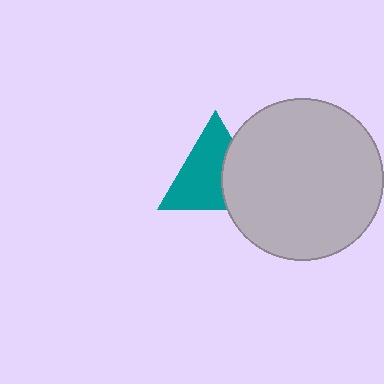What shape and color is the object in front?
The object in front is a light gray circle.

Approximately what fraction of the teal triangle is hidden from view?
Roughly 35% of the teal triangle is hidden behind the light gray circle.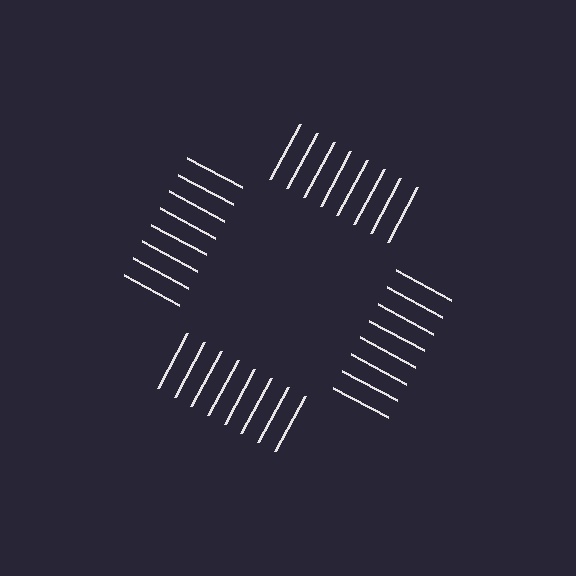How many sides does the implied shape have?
4 sides — the line-ends trace a square.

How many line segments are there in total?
32 — 8 along each of the 4 edges.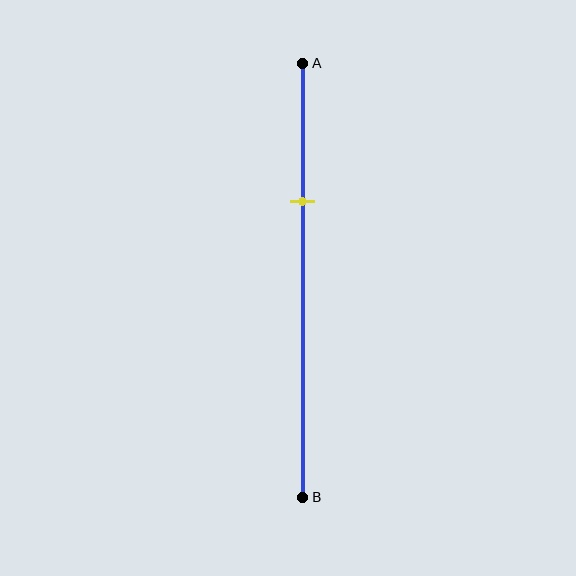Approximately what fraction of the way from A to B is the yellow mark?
The yellow mark is approximately 30% of the way from A to B.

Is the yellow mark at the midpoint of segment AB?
No, the mark is at about 30% from A, not at the 50% midpoint.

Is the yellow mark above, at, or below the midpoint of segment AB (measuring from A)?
The yellow mark is above the midpoint of segment AB.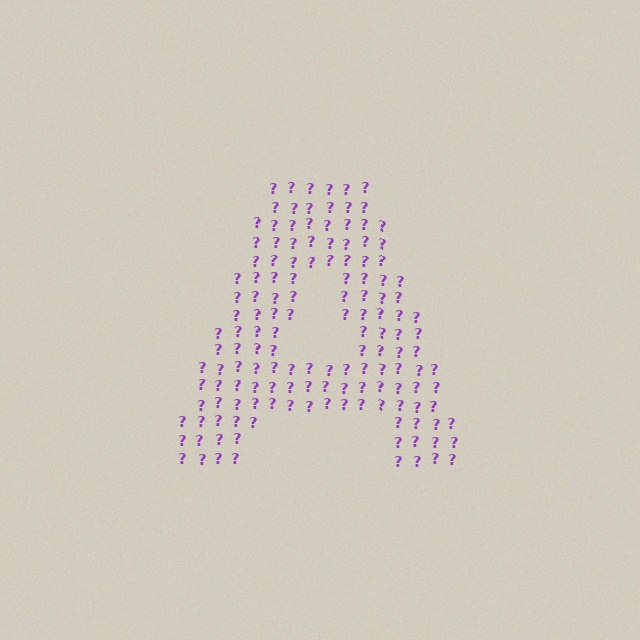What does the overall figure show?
The overall figure shows the letter A.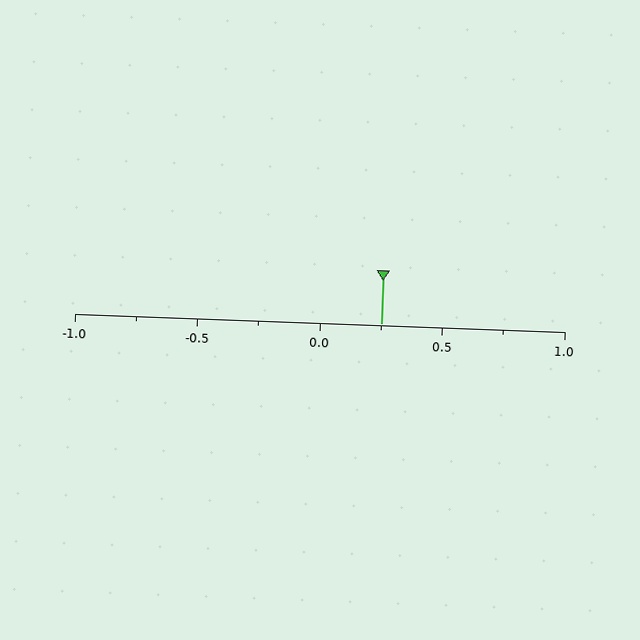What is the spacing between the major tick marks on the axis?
The major ticks are spaced 0.5 apart.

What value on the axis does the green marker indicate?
The marker indicates approximately 0.25.